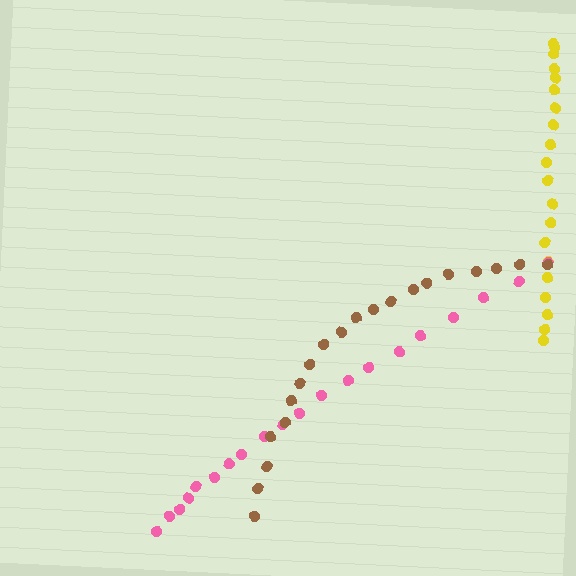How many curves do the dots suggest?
There are 3 distinct paths.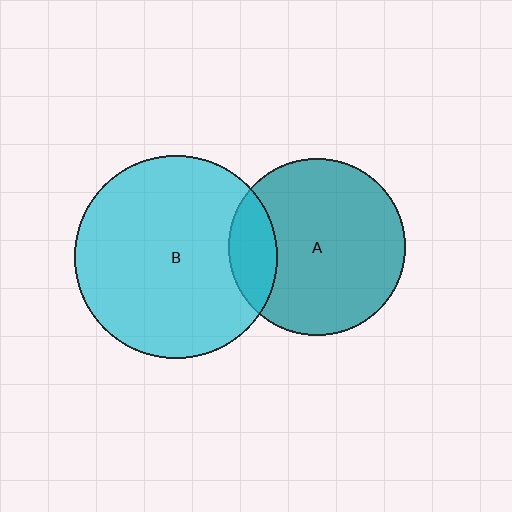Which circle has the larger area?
Circle B (cyan).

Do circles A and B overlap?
Yes.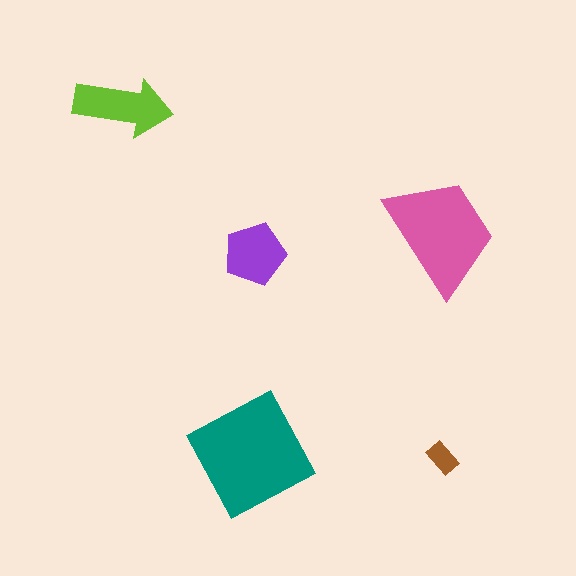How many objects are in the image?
There are 5 objects in the image.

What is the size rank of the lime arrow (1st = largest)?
3rd.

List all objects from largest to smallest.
The teal square, the pink trapezoid, the lime arrow, the purple pentagon, the brown rectangle.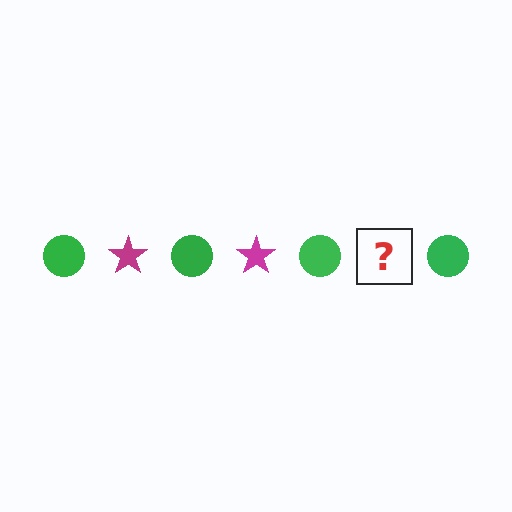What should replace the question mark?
The question mark should be replaced with a magenta star.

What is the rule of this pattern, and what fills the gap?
The rule is that the pattern alternates between green circle and magenta star. The gap should be filled with a magenta star.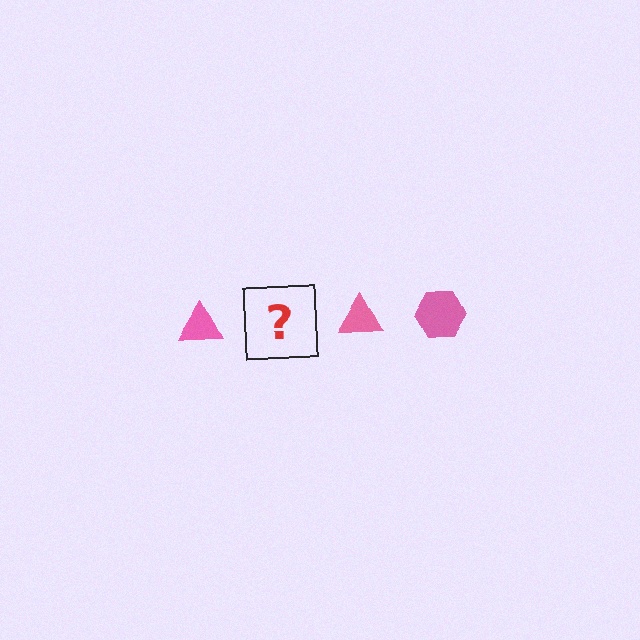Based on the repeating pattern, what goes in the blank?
The blank should be a pink hexagon.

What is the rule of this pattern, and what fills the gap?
The rule is that the pattern cycles through triangle, hexagon shapes in pink. The gap should be filled with a pink hexagon.